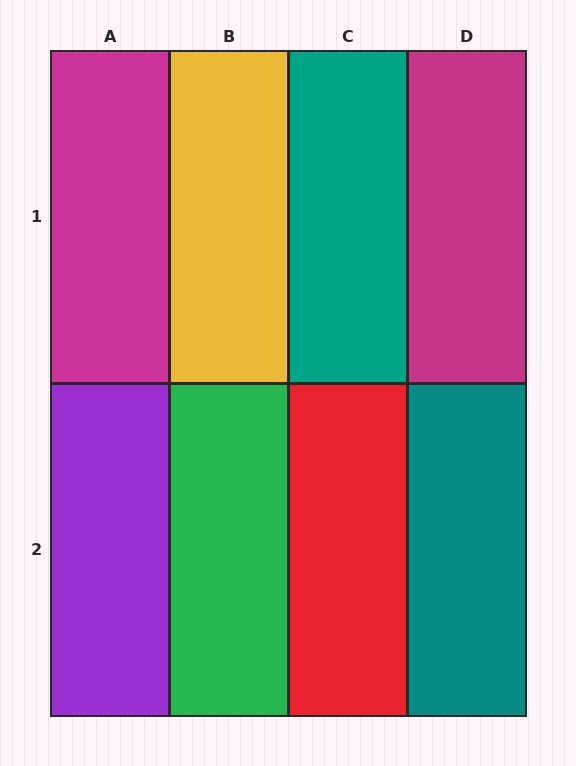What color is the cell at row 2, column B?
Green.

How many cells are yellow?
1 cell is yellow.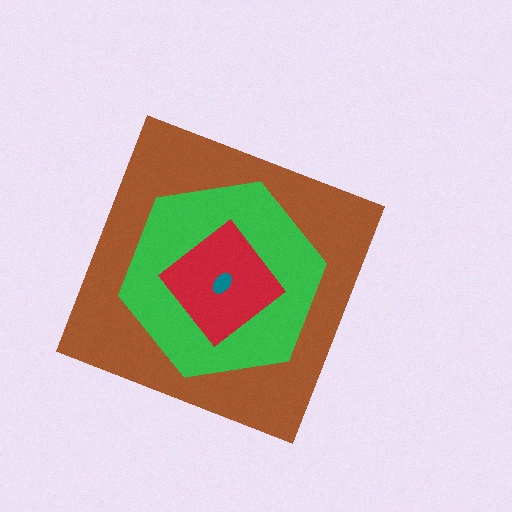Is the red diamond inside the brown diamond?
Yes.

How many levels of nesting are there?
4.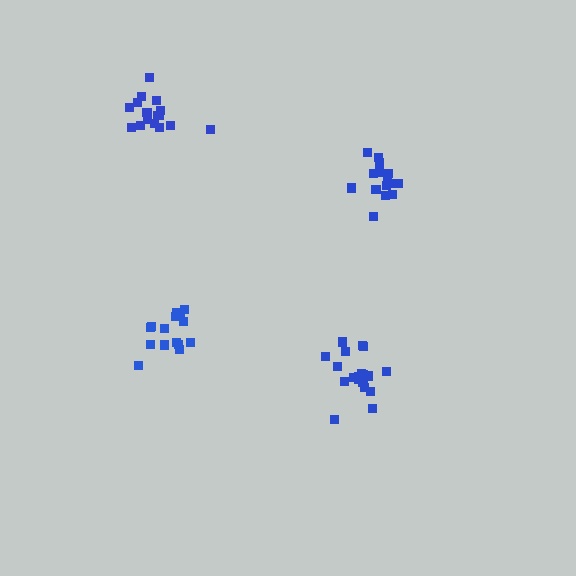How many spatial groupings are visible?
There are 4 spatial groupings.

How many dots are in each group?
Group 1: 19 dots, Group 2: 15 dots, Group 3: 15 dots, Group 4: 16 dots (65 total).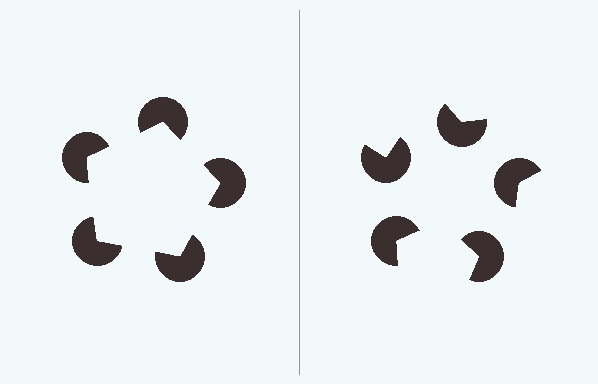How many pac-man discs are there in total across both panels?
10 — 5 on each side.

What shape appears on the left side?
An illusory pentagon.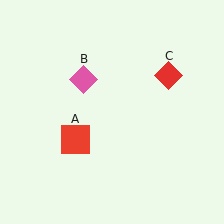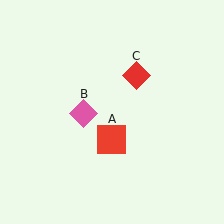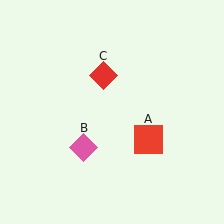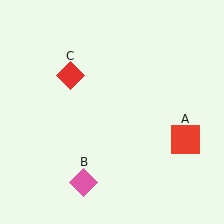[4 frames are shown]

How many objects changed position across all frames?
3 objects changed position: red square (object A), pink diamond (object B), red diamond (object C).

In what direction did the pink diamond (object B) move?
The pink diamond (object B) moved down.